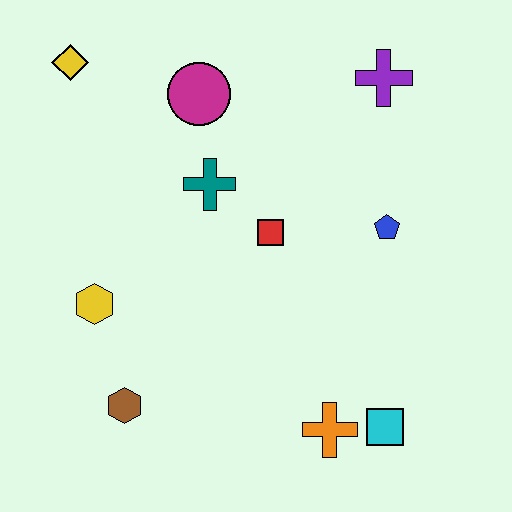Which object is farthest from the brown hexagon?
The purple cross is farthest from the brown hexagon.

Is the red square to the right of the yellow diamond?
Yes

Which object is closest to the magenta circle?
The teal cross is closest to the magenta circle.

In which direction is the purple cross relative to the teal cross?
The purple cross is to the right of the teal cross.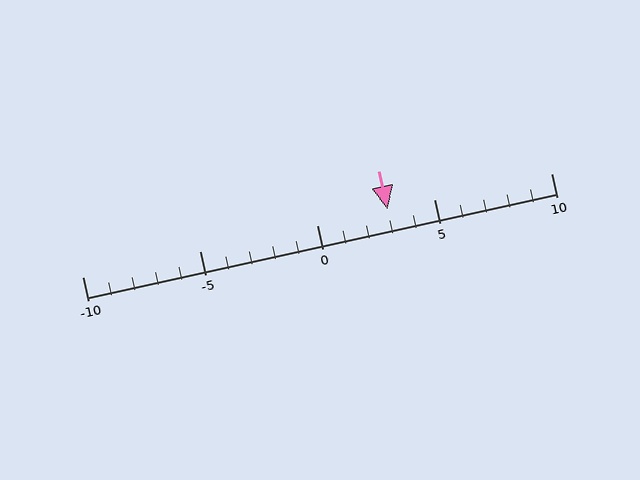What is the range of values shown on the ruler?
The ruler shows values from -10 to 10.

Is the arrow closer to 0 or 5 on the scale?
The arrow is closer to 5.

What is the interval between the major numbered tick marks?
The major tick marks are spaced 5 units apart.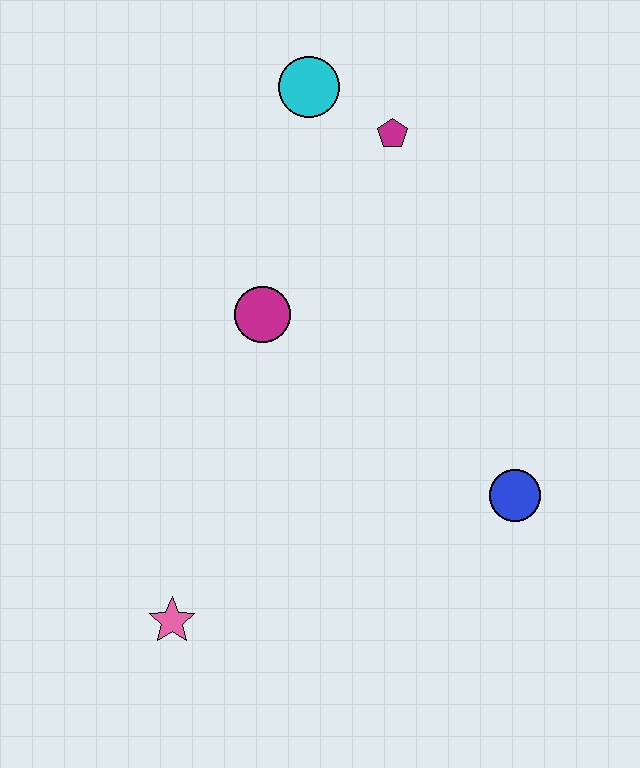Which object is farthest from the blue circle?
The cyan circle is farthest from the blue circle.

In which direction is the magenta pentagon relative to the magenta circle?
The magenta pentagon is above the magenta circle.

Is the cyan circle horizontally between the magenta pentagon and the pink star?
Yes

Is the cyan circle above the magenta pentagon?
Yes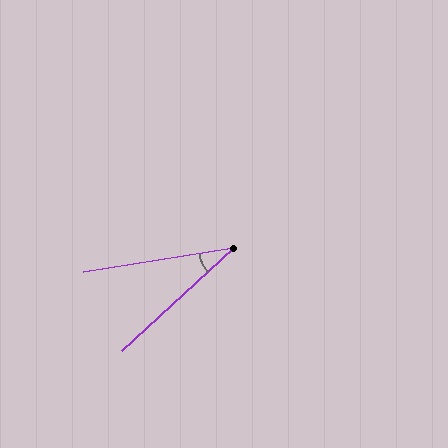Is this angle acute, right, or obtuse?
It is acute.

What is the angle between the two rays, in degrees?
Approximately 33 degrees.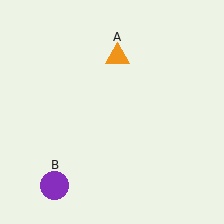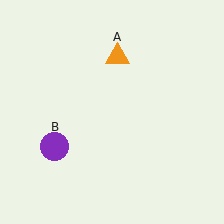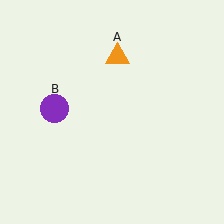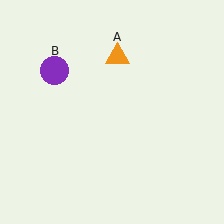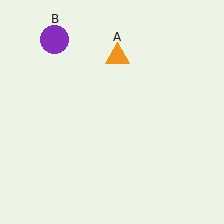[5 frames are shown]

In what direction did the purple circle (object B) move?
The purple circle (object B) moved up.